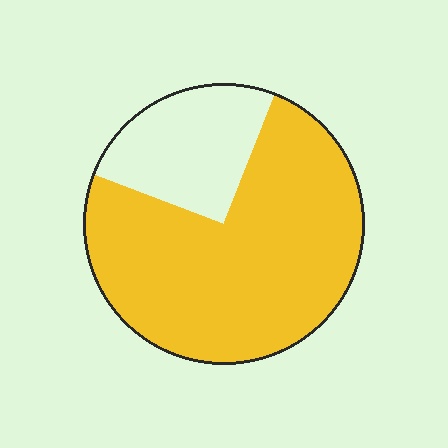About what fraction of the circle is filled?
About three quarters (3/4).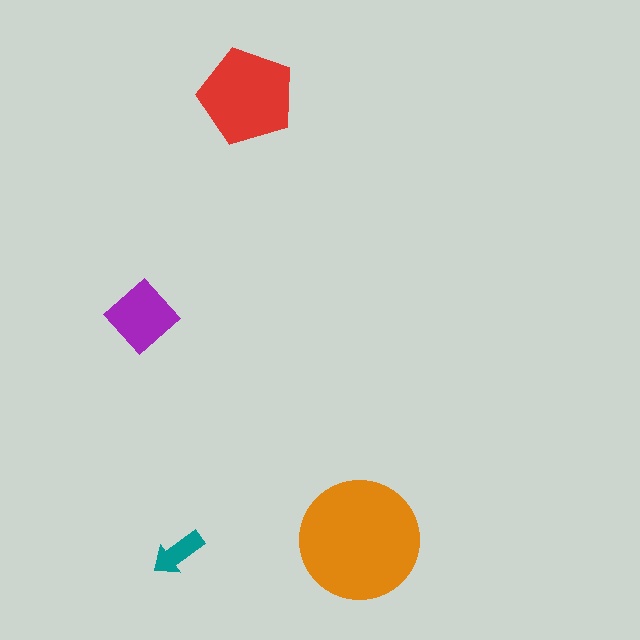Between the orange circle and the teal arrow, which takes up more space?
The orange circle.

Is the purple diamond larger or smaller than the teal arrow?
Larger.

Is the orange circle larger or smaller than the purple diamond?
Larger.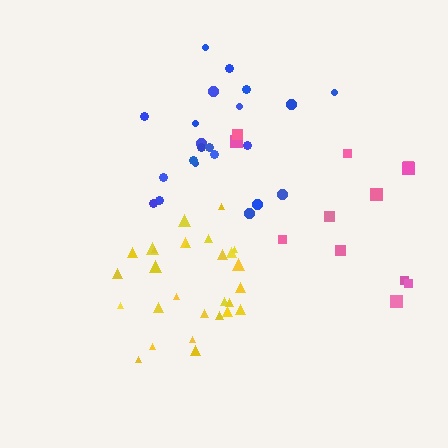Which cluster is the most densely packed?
Yellow.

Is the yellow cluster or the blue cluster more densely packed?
Yellow.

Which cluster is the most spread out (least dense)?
Pink.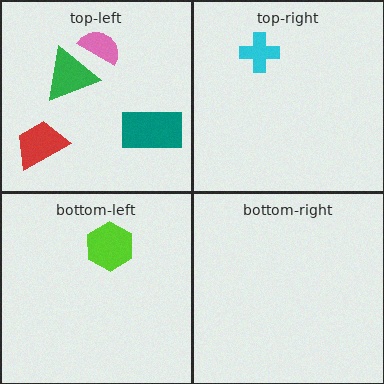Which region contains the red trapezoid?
The top-left region.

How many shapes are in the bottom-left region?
1.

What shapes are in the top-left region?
The teal rectangle, the red trapezoid, the green triangle, the pink semicircle.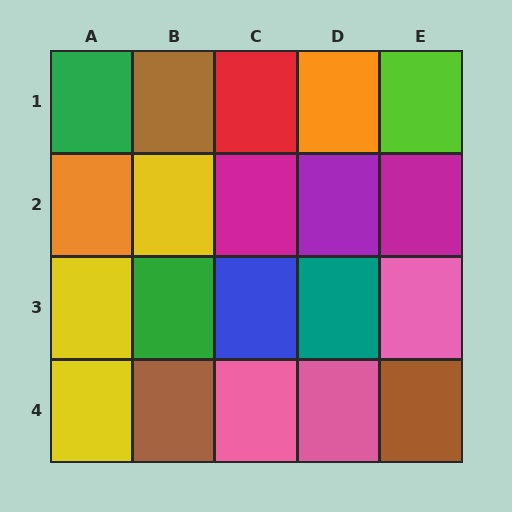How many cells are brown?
3 cells are brown.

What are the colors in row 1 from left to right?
Green, brown, red, orange, lime.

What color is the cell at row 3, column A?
Yellow.